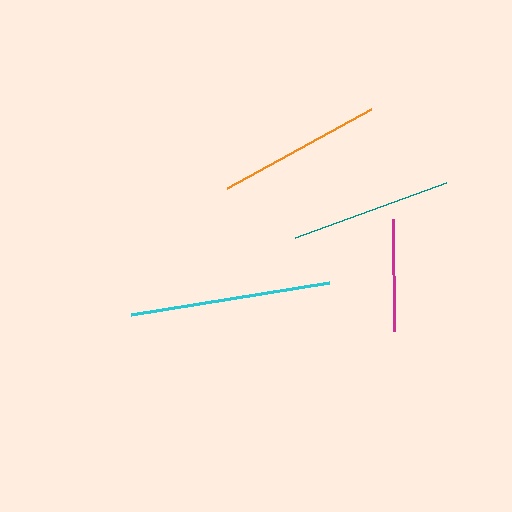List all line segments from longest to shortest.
From longest to shortest: cyan, orange, teal, magenta.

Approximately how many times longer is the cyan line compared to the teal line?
The cyan line is approximately 1.2 times the length of the teal line.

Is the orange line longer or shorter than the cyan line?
The cyan line is longer than the orange line.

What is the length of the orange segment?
The orange segment is approximately 164 pixels long.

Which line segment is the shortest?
The magenta line is the shortest at approximately 112 pixels.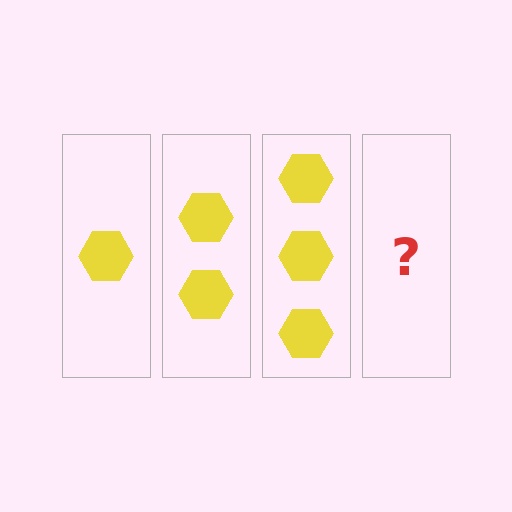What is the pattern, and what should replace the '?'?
The pattern is that each step adds one more hexagon. The '?' should be 4 hexagons.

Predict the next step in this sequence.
The next step is 4 hexagons.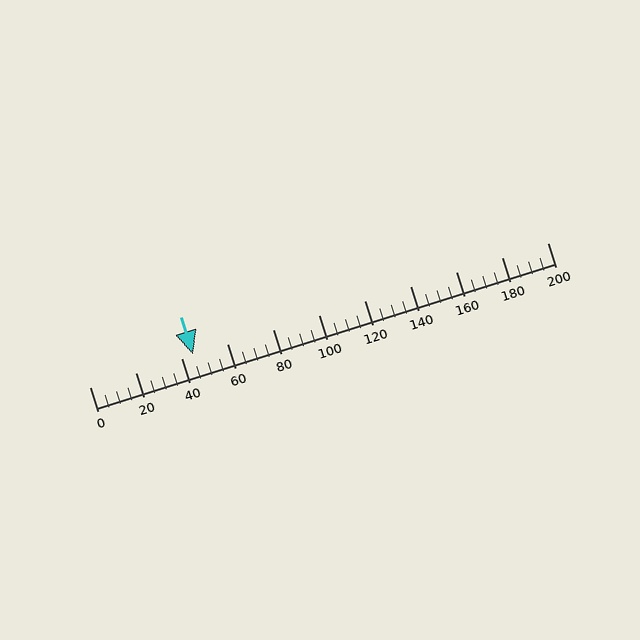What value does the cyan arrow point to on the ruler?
The cyan arrow points to approximately 45.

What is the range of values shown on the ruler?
The ruler shows values from 0 to 200.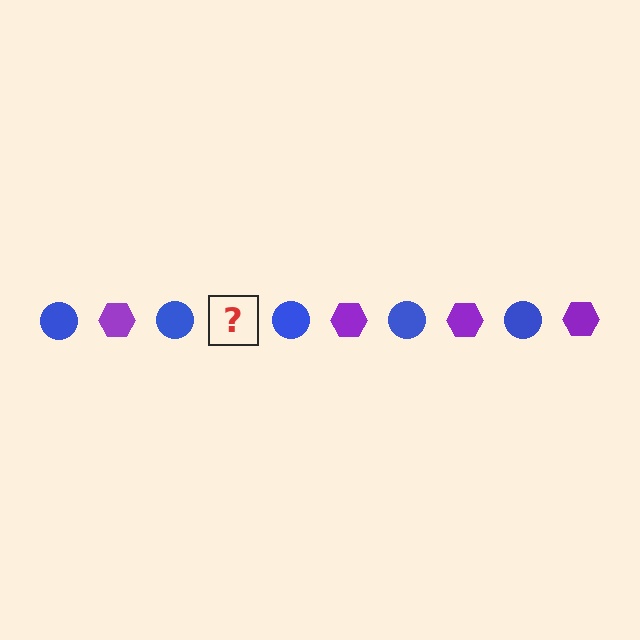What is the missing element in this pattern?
The missing element is a purple hexagon.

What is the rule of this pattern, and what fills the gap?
The rule is that the pattern alternates between blue circle and purple hexagon. The gap should be filled with a purple hexagon.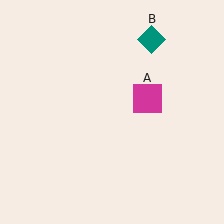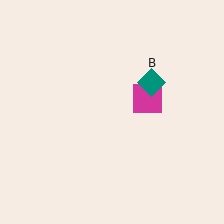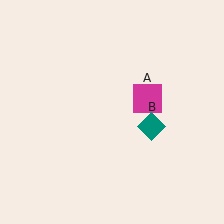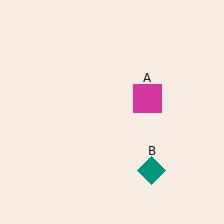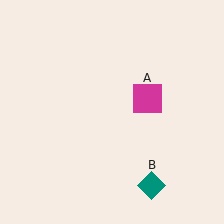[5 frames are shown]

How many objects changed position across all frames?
1 object changed position: teal diamond (object B).